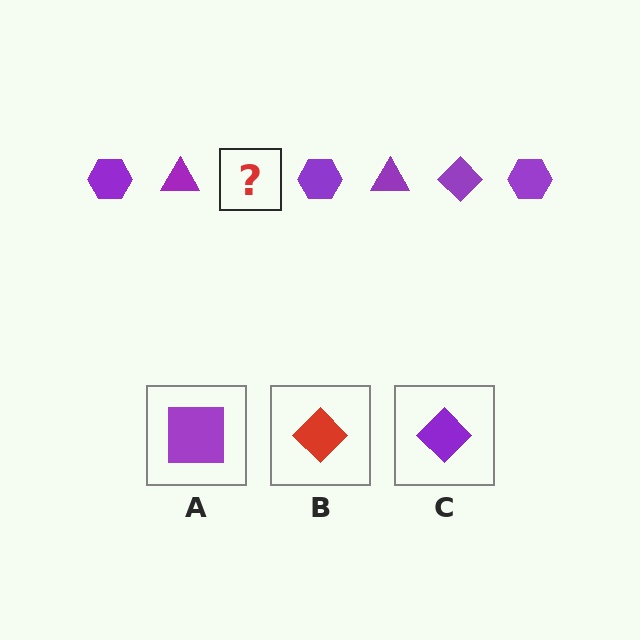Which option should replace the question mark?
Option C.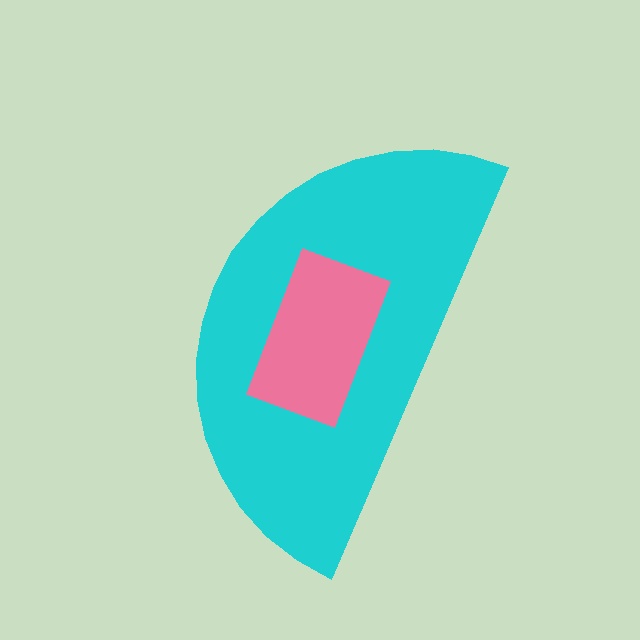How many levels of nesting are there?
2.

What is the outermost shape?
The cyan semicircle.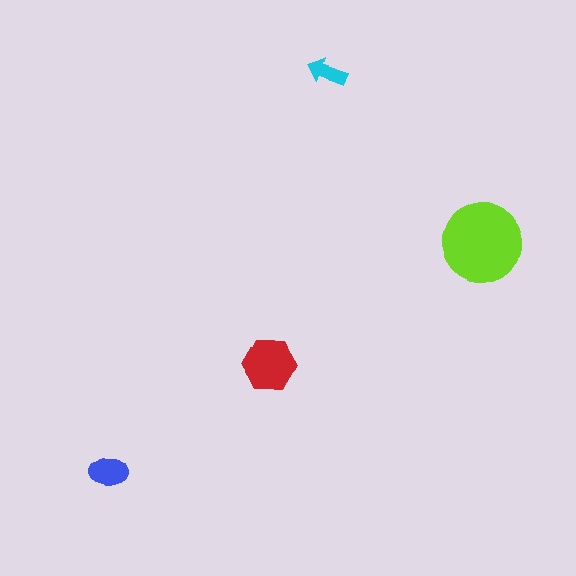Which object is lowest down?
The blue ellipse is bottommost.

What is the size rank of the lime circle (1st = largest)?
1st.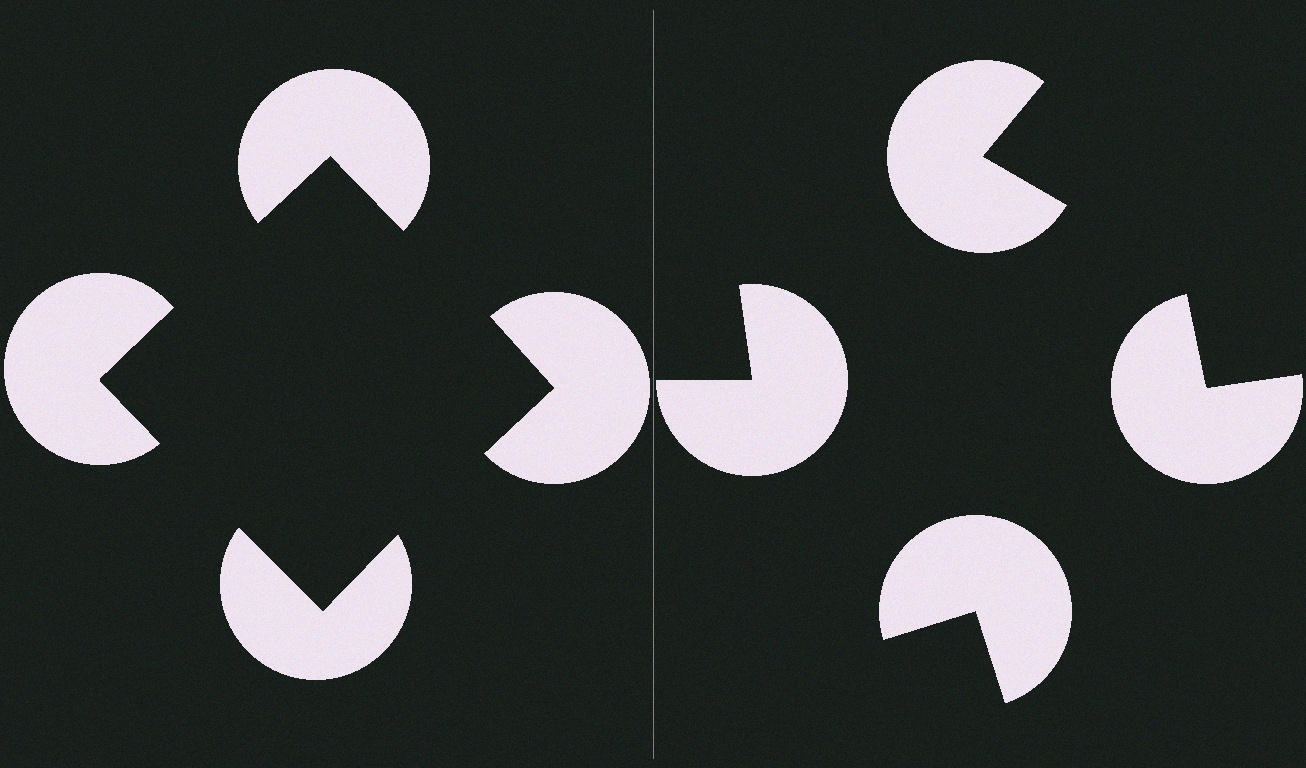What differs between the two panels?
The pac-man discs are positioned identically on both sides; only the wedge orientations differ. On the left they align to a square; on the right they are misaligned.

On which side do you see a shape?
An illusory square appears on the left side. On the right side the wedge cuts are rotated, so no coherent shape forms.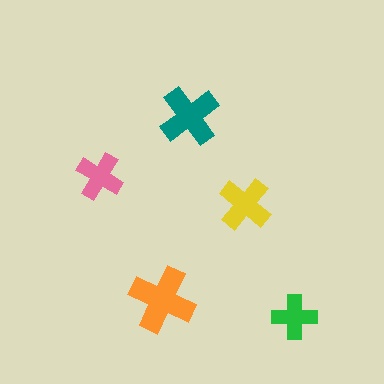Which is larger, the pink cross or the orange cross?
The orange one.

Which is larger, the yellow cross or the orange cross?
The orange one.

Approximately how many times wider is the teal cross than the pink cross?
About 1.5 times wider.